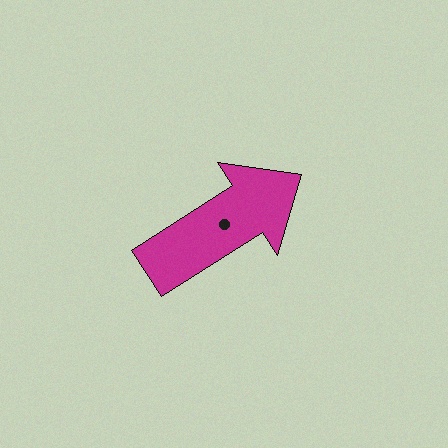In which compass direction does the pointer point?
Northeast.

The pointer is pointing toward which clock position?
Roughly 2 o'clock.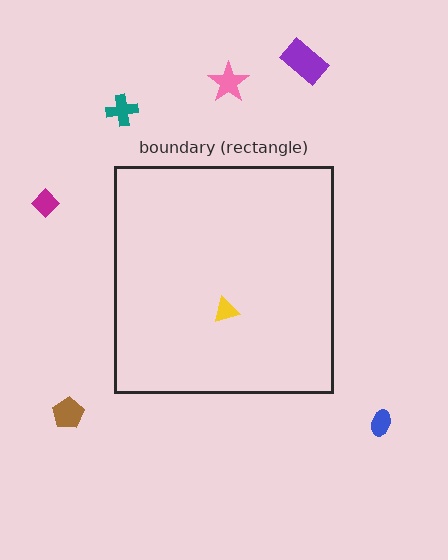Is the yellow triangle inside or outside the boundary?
Inside.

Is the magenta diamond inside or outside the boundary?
Outside.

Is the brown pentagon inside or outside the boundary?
Outside.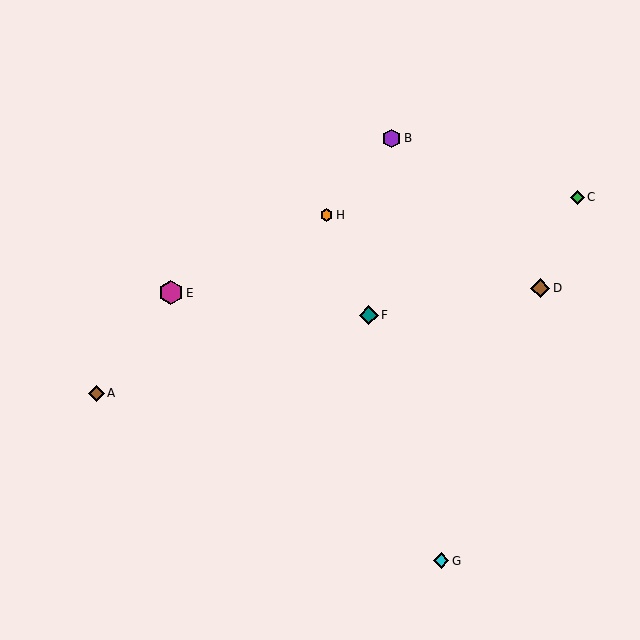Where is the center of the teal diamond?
The center of the teal diamond is at (369, 315).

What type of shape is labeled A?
Shape A is a brown diamond.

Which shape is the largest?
The magenta hexagon (labeled E) is the largest.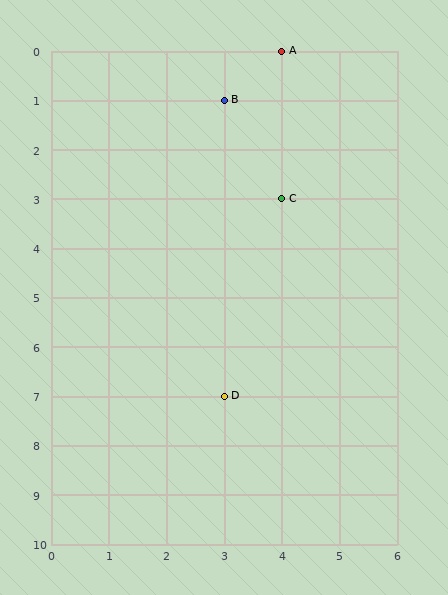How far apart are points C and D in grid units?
Points C and D are 1 column and 4 rows apart (about 4.1 grid units diagonally).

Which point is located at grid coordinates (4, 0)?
Point A is at (4, 0).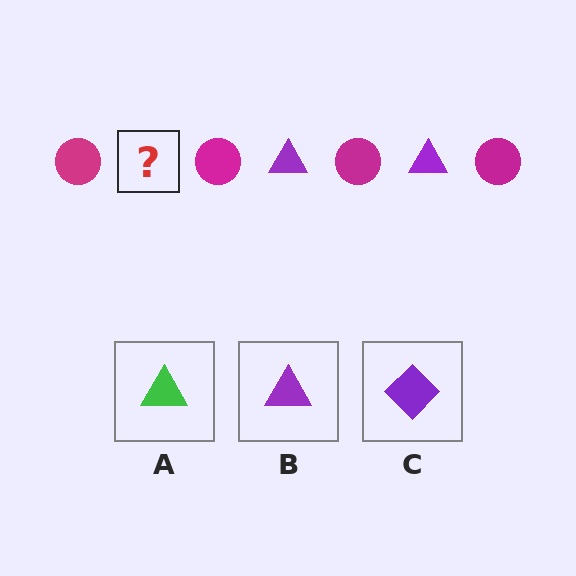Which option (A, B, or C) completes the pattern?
B.